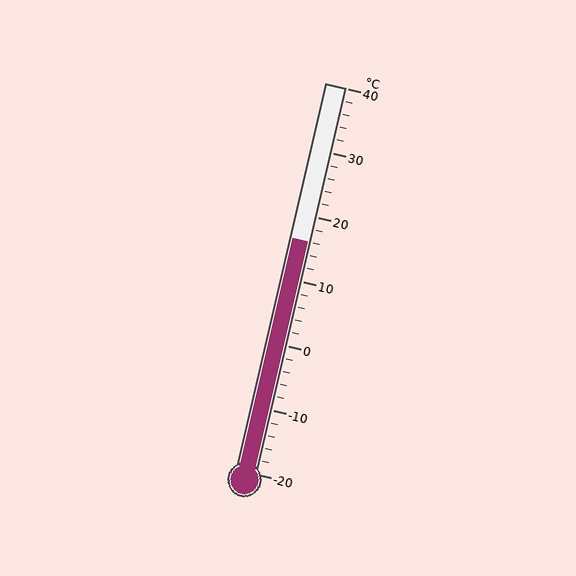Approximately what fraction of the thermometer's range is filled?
The thermometer is filled to approximately 60% of its range.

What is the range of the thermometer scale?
The thermometer scale ranges from -20°C to 40°C.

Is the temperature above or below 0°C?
The temperature is above 0°C.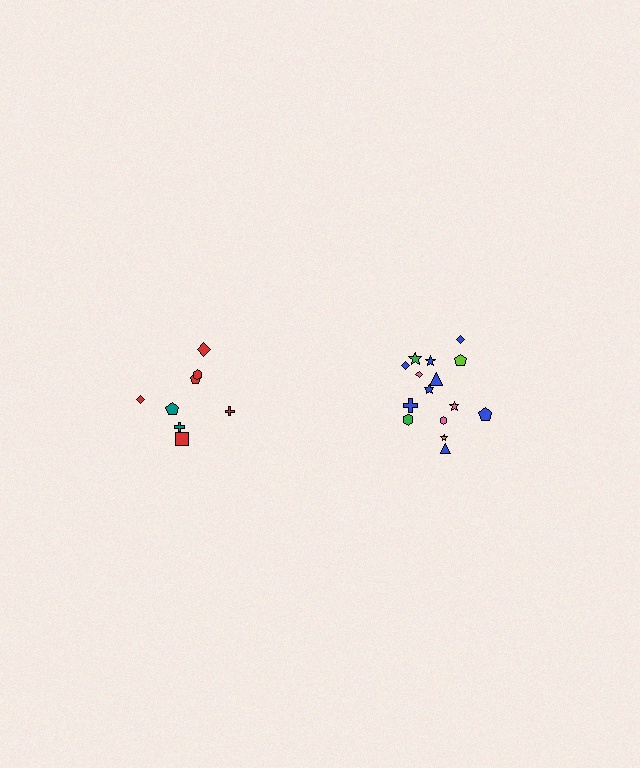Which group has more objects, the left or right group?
The right group.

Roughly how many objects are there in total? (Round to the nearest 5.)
Roughly 25 objects in total.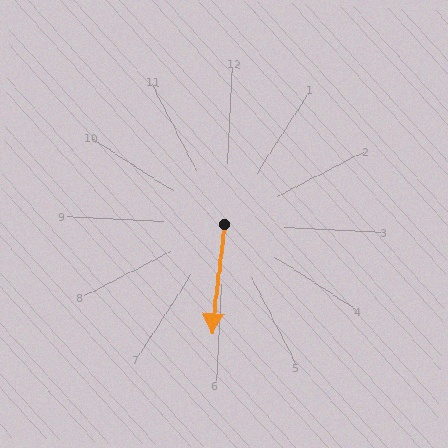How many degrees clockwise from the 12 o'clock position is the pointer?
Approximately 184 degrees.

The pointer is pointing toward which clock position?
Roughly 6 o'clock.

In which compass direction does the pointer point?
South.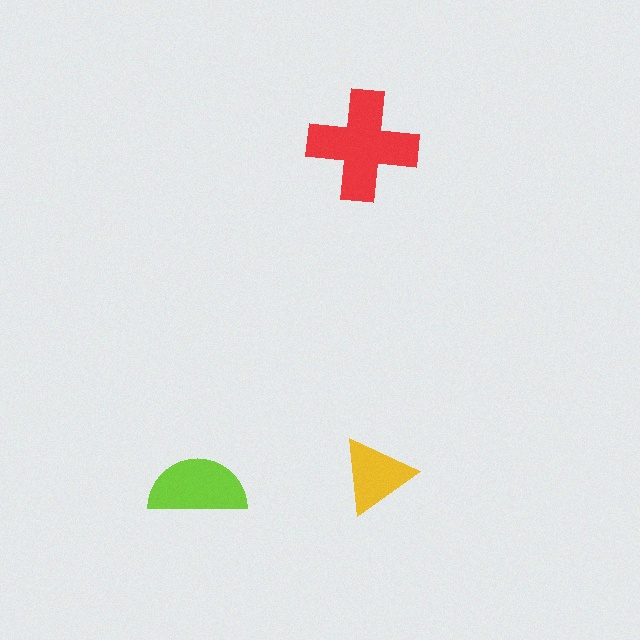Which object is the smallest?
The yellow triangle.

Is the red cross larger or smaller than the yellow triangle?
Larger.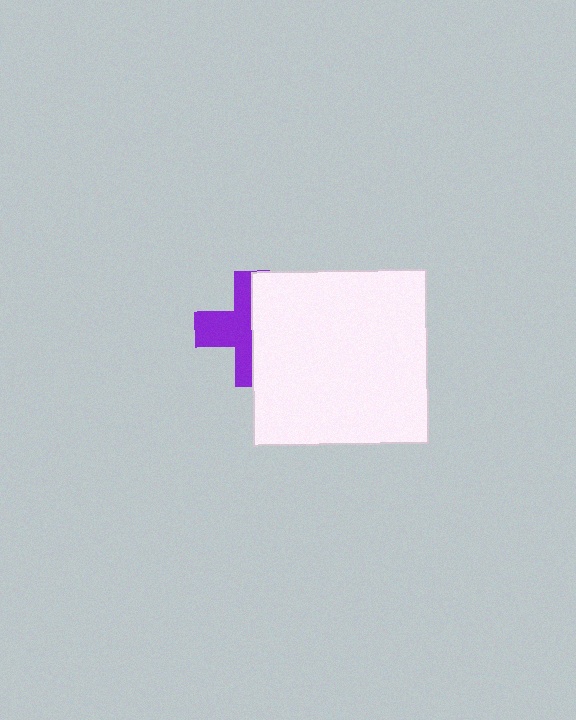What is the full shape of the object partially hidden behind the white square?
The partially hidden object is a purple cross.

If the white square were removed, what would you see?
You would see the complete purple cross.